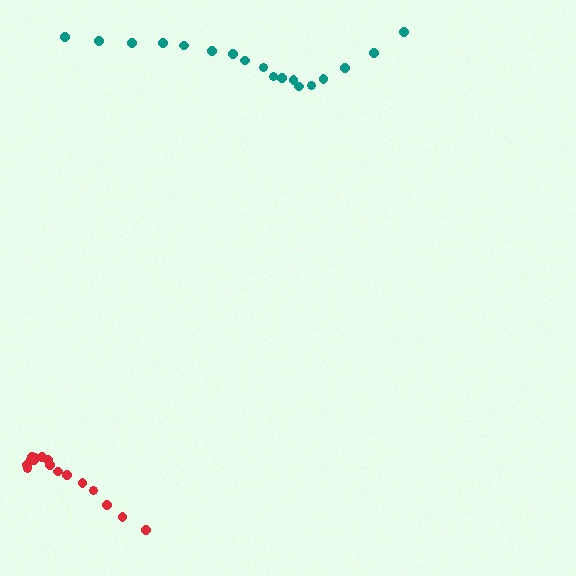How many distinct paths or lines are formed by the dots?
There are 2 distinct paths.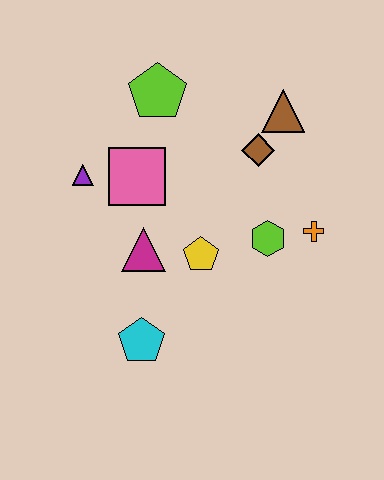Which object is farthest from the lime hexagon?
The purple triangle is farthest from the lime hexagon.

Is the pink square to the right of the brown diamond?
No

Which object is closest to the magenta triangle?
The yellow pentagon is closest to the magenta triangle.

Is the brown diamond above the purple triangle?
Yes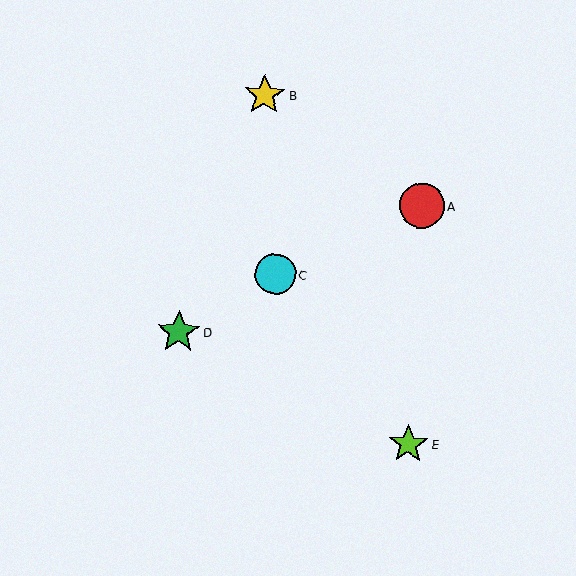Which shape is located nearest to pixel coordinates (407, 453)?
The lime star (labeled E) at (408, 444) is nearest to that location.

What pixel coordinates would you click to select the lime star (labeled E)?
Click at (408, 444) to select the lime star E.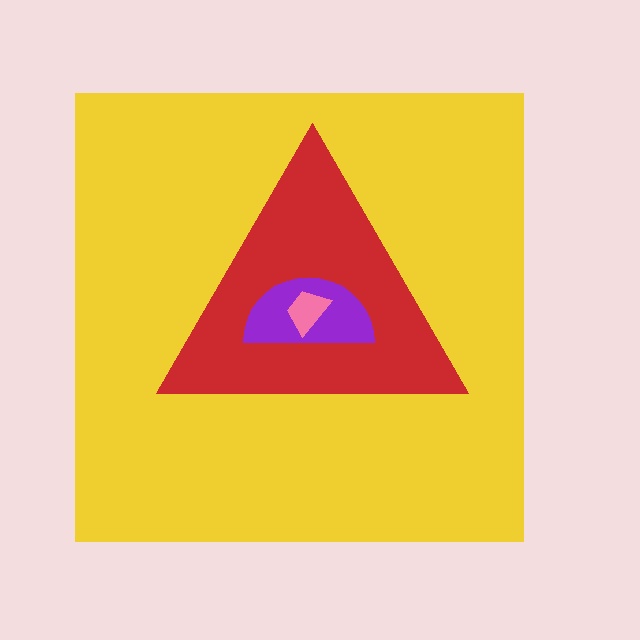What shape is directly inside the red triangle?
The purple semicircle.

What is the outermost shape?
The yellow square.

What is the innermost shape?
The pink trapezoid.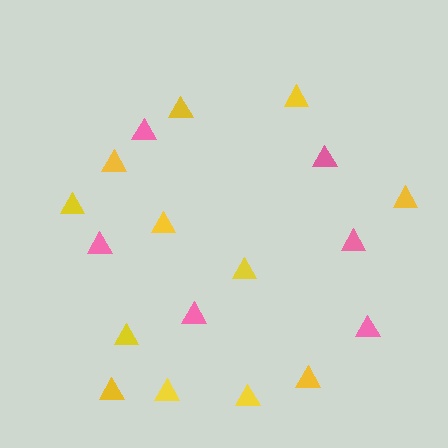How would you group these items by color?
There are 2 groups: one group of yellow triangles (12) and one group of pink triangles (6).